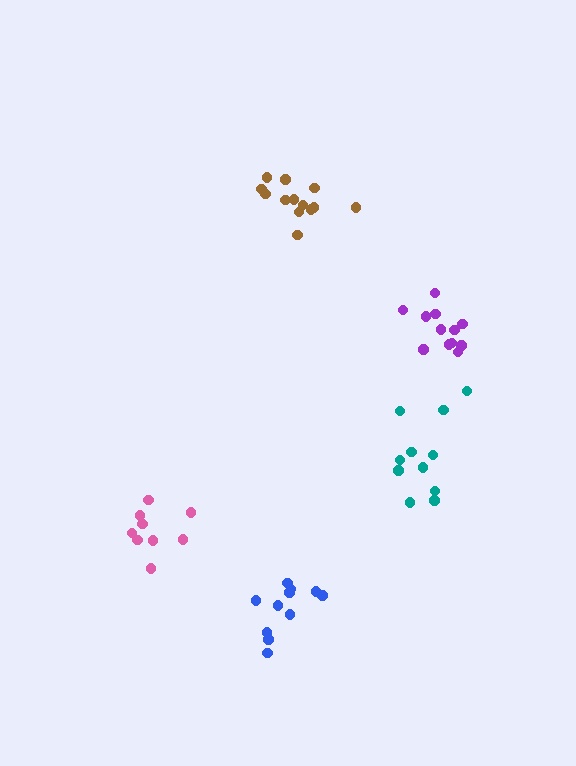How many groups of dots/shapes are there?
There are 5 groups.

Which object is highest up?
The brown cluster is topmost.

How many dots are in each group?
Group 1: 13 dots, Group 2: 9 dots, Group 3: 11 dots, Group 4: 11 dots, Group 5: 12 dots (56 total).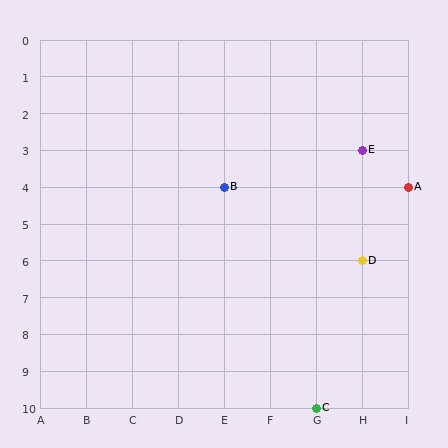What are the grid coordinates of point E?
Point E is at grid coordinates (H, 3).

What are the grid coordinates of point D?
Point D is at grid coordinates (H, 6).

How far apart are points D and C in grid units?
Points D and C are 1 column and 4 rows apart (about 4.1 grid units diagonally).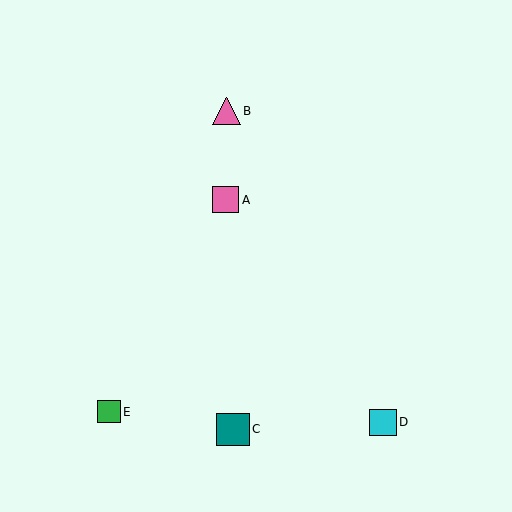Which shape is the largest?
The teal square (labeled C) is the largest.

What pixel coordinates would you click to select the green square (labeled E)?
Click at (109, 412) to select the green square E.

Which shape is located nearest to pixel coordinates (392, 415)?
The cyan square (labeled D) at (383, 422) is nearest to that location.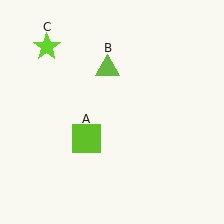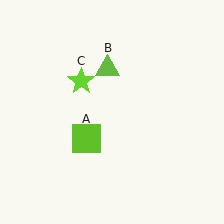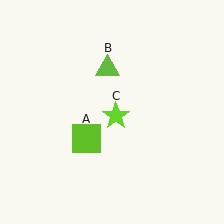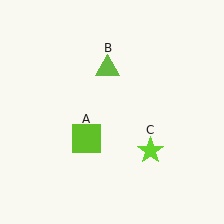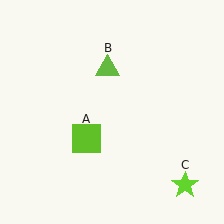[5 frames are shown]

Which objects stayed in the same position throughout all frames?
Lime square (object A) and lime triangle (object B) remained stationary.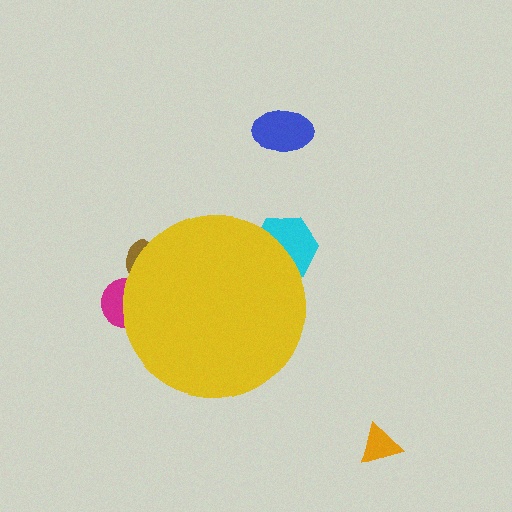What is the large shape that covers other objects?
A yellow circle.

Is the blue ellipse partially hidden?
No, the blue ellipse is fully visible.